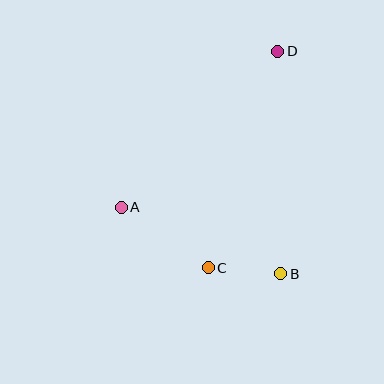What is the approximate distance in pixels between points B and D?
The distance between B and D is approximately 222 pixels.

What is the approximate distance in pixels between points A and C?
The distance between A and C is approximately 106 pixels.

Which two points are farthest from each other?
Points C and D are farthest from each other.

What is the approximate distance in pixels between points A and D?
The distance between A and D is approximately 221 pixels.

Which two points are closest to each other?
Points B and C are closest to each other.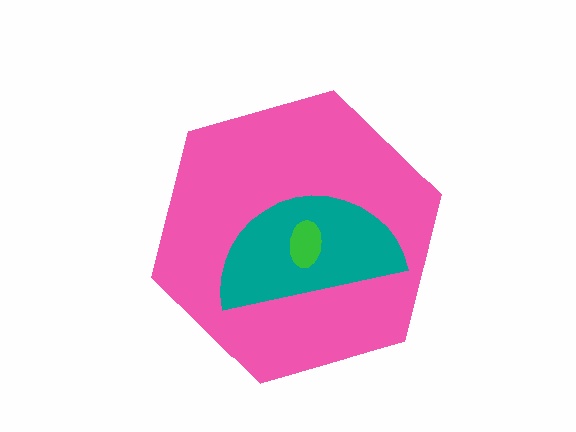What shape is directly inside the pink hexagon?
The teal semicircle.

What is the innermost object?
The green ellipse.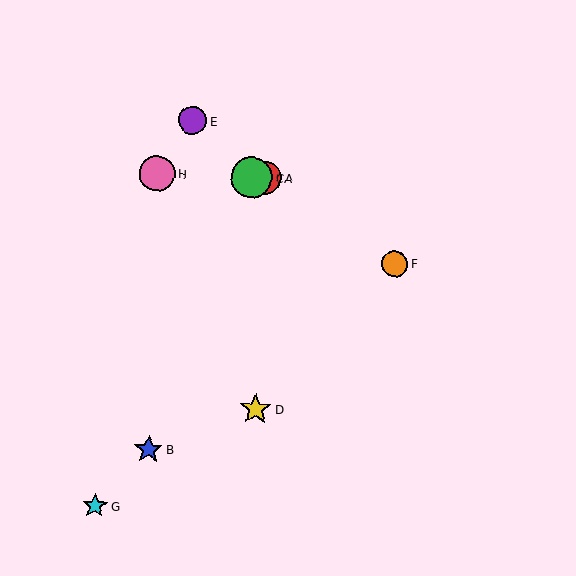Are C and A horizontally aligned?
Yes, both are at y≈178.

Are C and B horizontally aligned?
No, C is at y≈178 and B is at y≈450.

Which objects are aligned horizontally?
Objects A, C, H are aligned horizontally.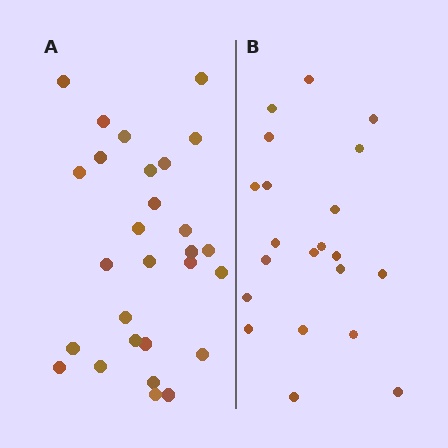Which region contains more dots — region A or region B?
Region A (the left region) has more dots.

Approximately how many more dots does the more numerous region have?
Region A has roughly 8 or so more dots than region B.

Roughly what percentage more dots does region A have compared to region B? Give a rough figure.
About 35% more.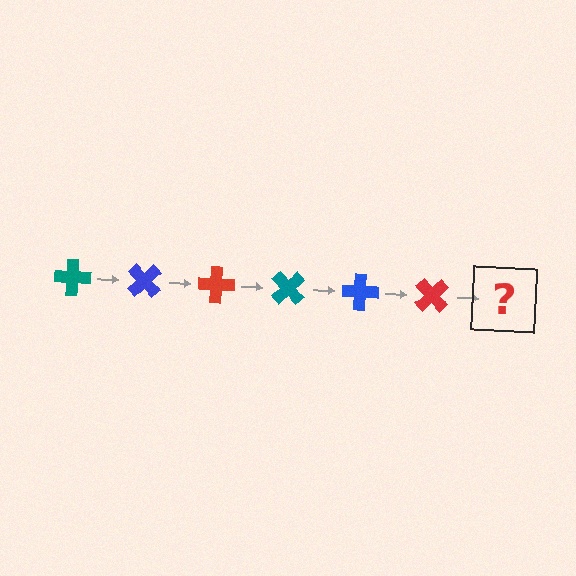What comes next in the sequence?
The next element should be a teal cross, rotated 270 degrees from the start.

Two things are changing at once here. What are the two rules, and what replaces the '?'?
The two rules are that it rotates 45 degrees each step and the color cycles through teal, blue, and red. The '?' should be a teal cross, rotated 270 degrees from the start.